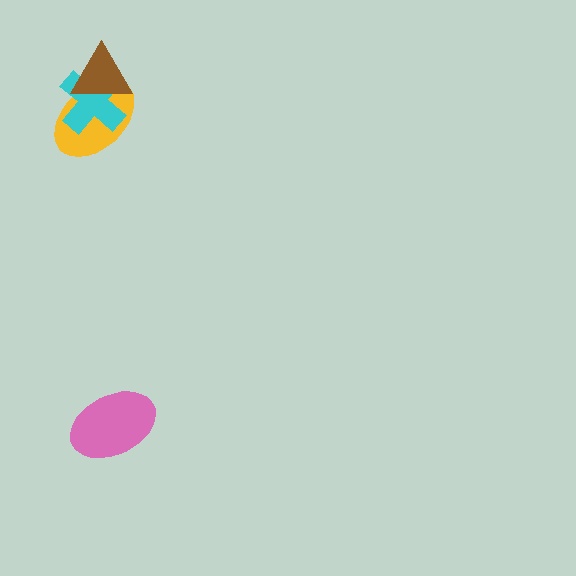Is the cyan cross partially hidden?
Yes, it is partially covered by another shape.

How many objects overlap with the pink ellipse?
0 objects overlap with the pink ellipse.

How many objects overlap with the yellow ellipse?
2 objects overlap with the yellow ellipse.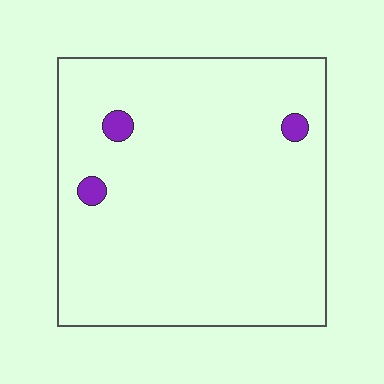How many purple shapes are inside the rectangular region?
3.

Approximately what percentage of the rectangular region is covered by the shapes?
Approximately 5%.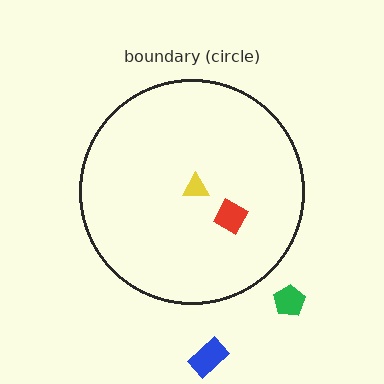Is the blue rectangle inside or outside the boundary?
Outside.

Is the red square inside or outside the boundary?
Inside.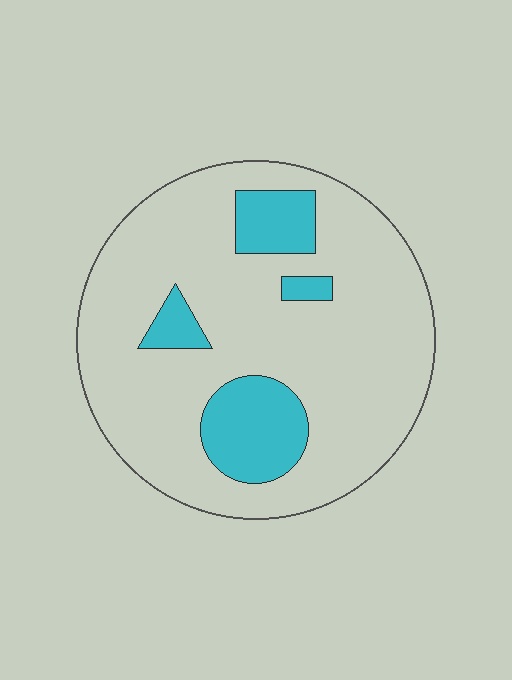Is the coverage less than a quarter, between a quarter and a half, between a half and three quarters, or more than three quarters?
Less than a quarter.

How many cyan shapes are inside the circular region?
4.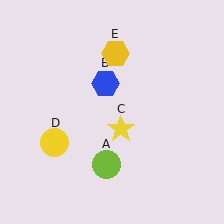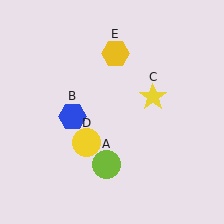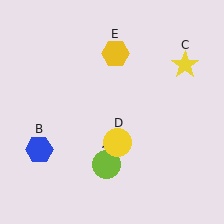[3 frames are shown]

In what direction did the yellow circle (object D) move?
The yellow circle (object D) moved right.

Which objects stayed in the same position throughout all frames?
Lime circle (object A) and yellow hexagon (object E) remained stationary.